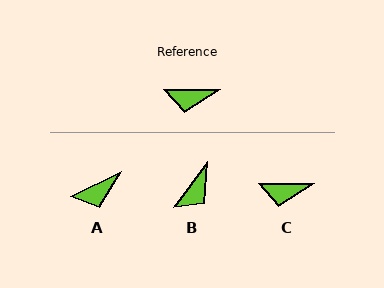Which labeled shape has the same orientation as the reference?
C.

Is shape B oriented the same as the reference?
No, it is off by about 55 degrees.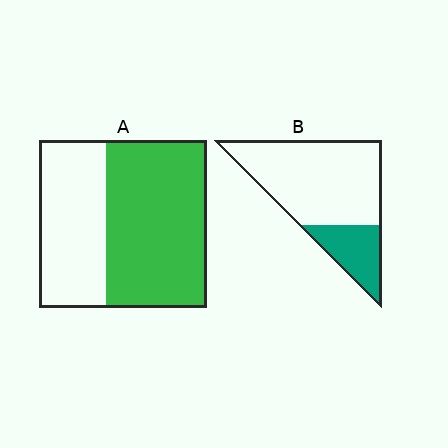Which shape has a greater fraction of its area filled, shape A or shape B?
Shape A.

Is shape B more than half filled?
No.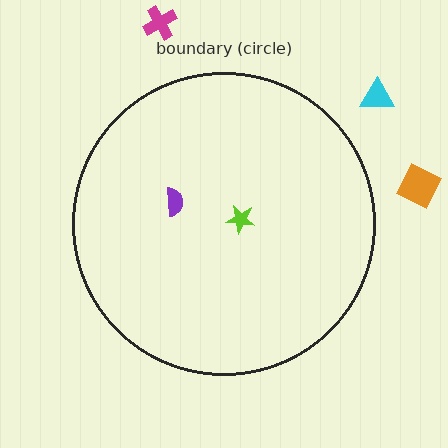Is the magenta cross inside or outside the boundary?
Outside.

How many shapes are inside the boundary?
2 inside, 3 outside.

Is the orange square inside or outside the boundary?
Outside.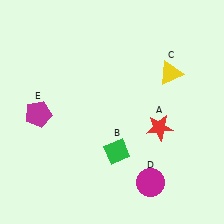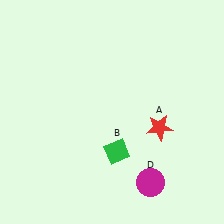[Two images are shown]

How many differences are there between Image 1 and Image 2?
There are 2 differences between the two images.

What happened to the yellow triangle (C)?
The yellow triangle (C) was removed in Image 2. It was in the top-right area of Image 1.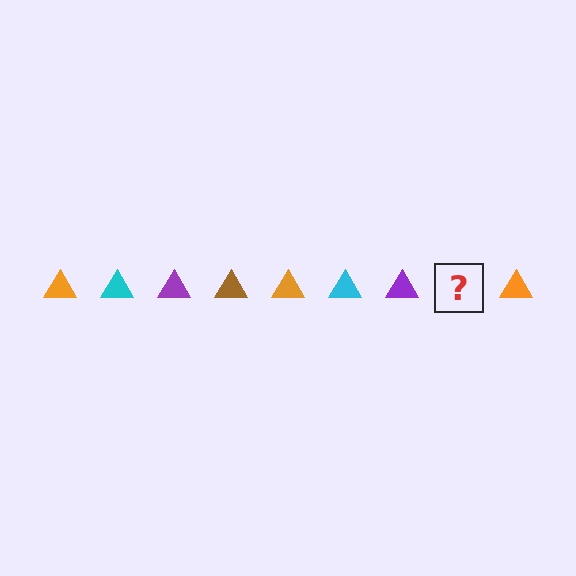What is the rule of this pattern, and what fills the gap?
The rule is that the pattern cycles through orange, cyan, purple, brown triangles. The gap should be filled with a brown triangle.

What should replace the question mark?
The question mark should be replaced with a brown triangle.